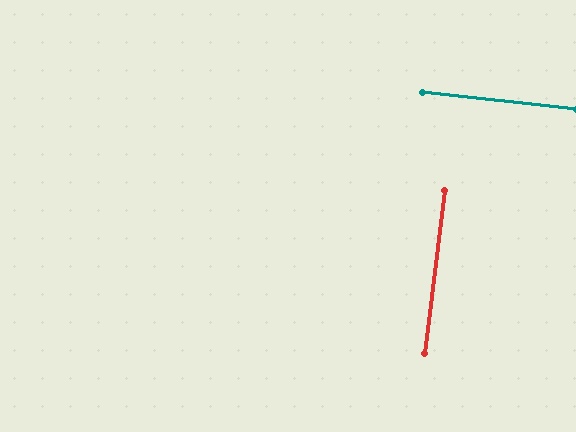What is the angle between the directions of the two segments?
Approximately 90 degrees.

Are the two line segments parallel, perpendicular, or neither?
Perpendicular — they meet at approximately 90°.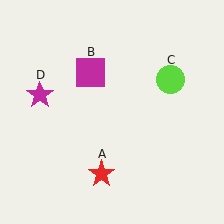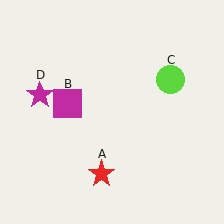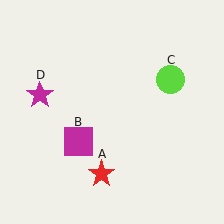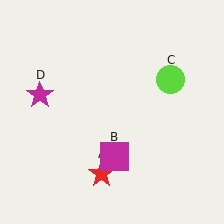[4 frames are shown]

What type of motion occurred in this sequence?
The magenta square (object B) rotated counterclockwise around the center of the scene.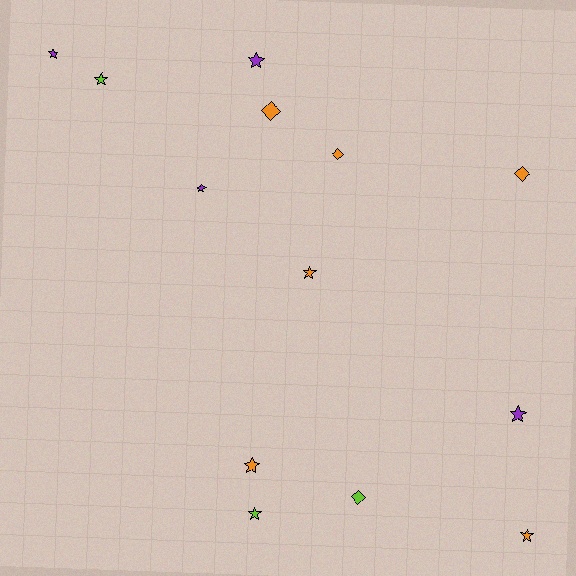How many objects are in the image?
There are 13 objects.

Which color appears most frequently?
Orange, with 6 objects.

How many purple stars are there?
There are 4 purple stars.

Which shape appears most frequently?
Star, with 9 objects.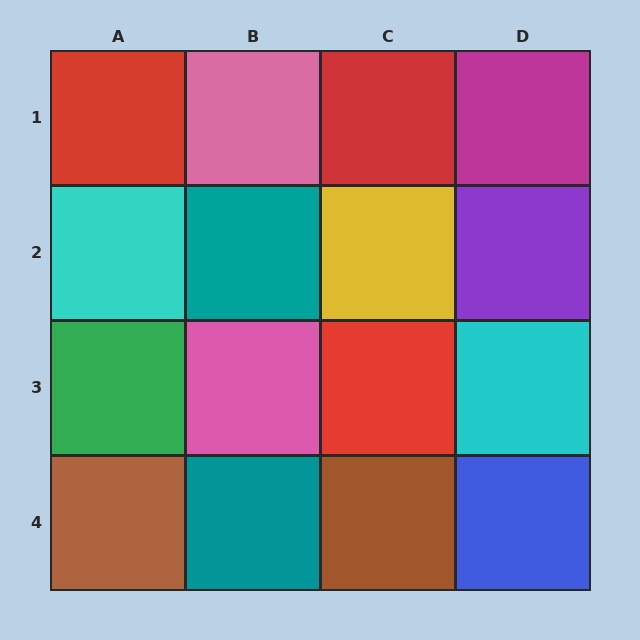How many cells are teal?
2 cells are teal.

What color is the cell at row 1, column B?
Pink.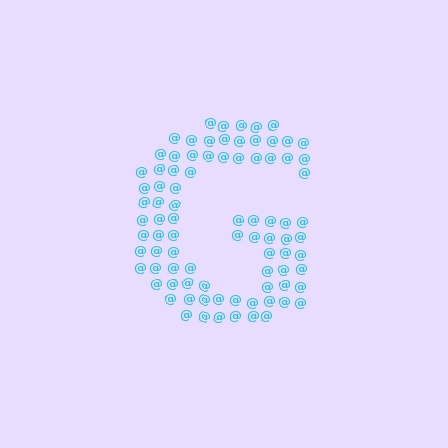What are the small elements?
The small elements are at signs.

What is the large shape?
The large shape is the letter G.